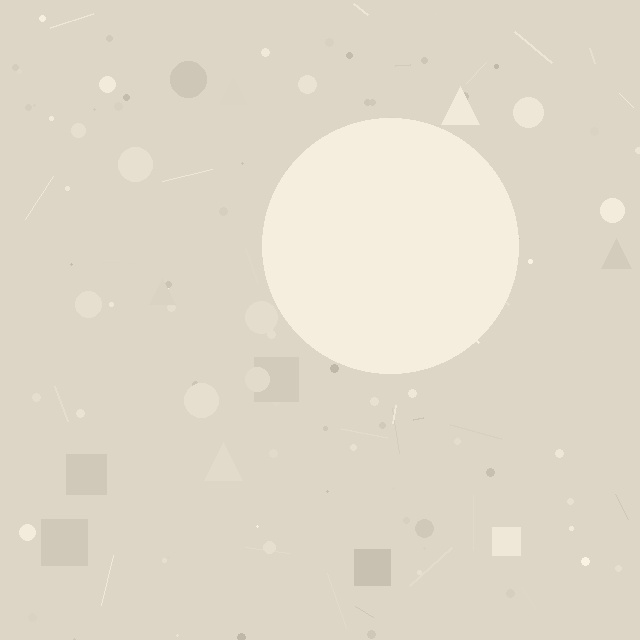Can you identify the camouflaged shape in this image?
The camouflaged shape is a circle.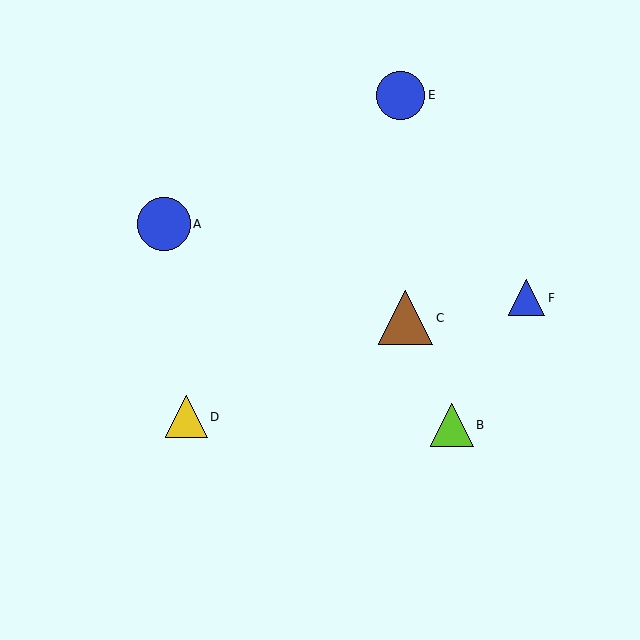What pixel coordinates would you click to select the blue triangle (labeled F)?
Click at (527, 298) to select the blue triangle F.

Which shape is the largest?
The brown triangle (labeled C) is the largest.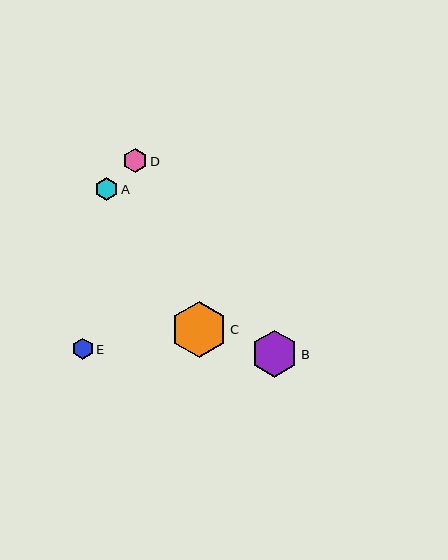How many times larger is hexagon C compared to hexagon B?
Hexagon C is approximately 1.2 times the size of hexagon B.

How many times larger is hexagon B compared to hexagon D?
Hexagon B is approximately 2.0 times the size of hexagon D.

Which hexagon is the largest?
Hexagon C is the largest with a size of approximately 56 pixels.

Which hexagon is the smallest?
Hexagon E is the smallest with a size of approximately 21 pixels.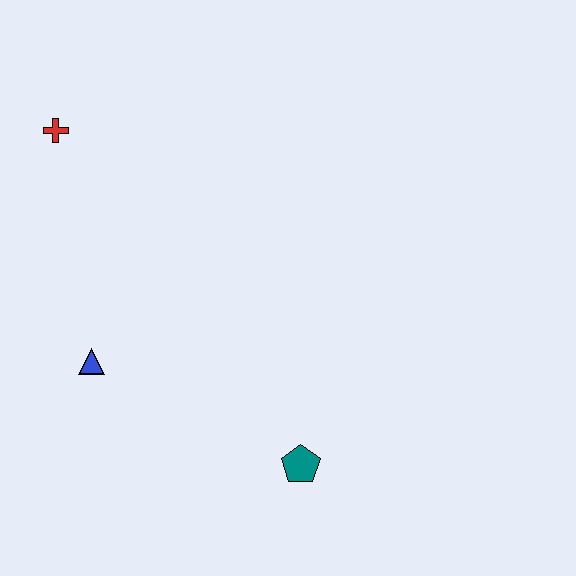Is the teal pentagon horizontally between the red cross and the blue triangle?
No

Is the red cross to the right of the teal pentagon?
No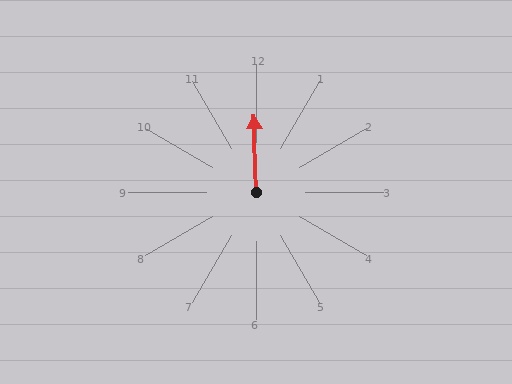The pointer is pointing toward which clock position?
Roughly 12 o'clock.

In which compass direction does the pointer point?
North.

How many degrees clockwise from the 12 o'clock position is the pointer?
Approximately 359 degrees.